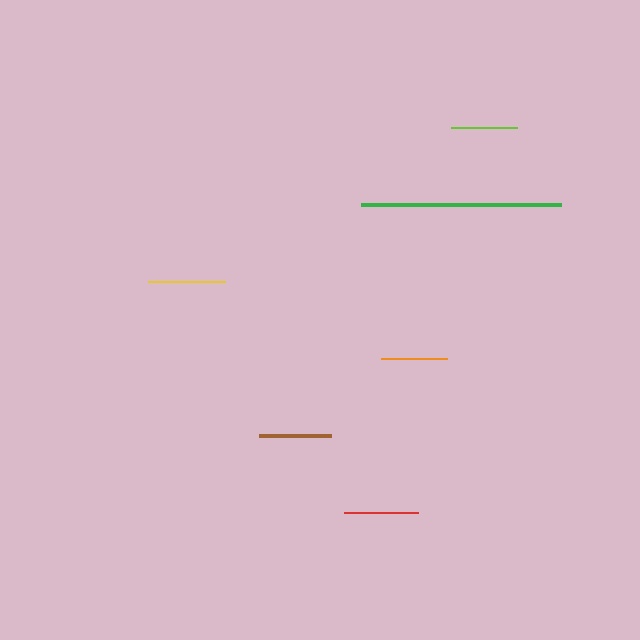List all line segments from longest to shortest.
From longest to shortest: green, yellow, red, brown, orange, lime.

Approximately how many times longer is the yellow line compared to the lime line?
The yellow line is approximately 1.2 times the length of the lime line.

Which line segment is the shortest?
The lime line is the shortest at approximately 66 pixels.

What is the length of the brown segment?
The brown segment is approximately 72 pixels long.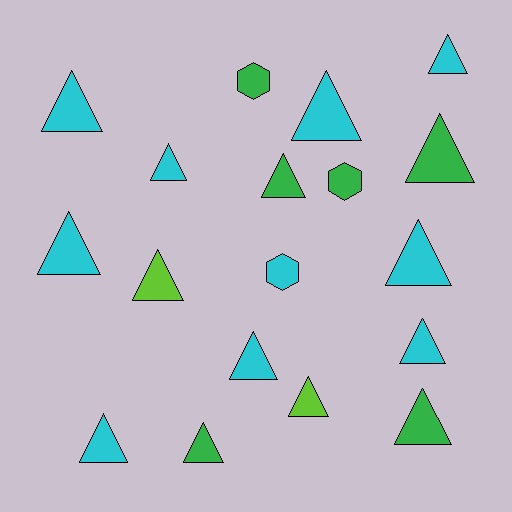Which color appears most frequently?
Cyan, with 10 objects.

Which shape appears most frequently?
Triangle, with 15 objects.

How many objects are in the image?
There are 18 objects.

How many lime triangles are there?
There are 2 lime triangles.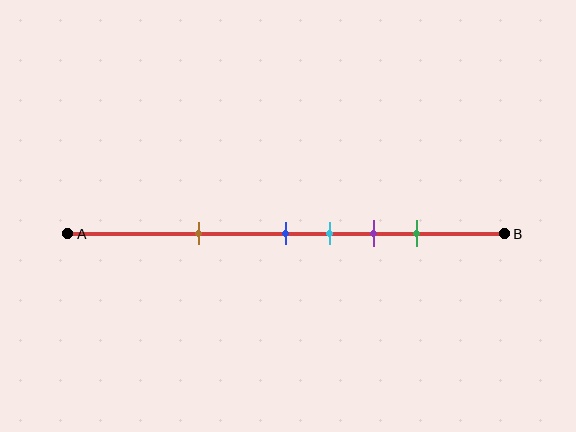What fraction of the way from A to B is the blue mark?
The blue mark is approximately 50% (0.5) of the way from A to B.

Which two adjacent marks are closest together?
The blue and cyan marks are the closest adjacent pair.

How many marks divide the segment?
There are 5 marks dividing the segment.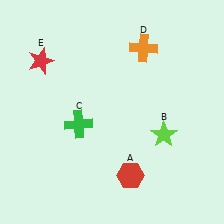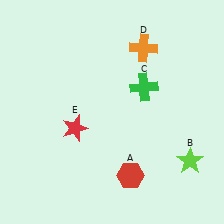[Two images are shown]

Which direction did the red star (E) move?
The red star (E) moved down.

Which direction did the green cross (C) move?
The green cross (C) moved right.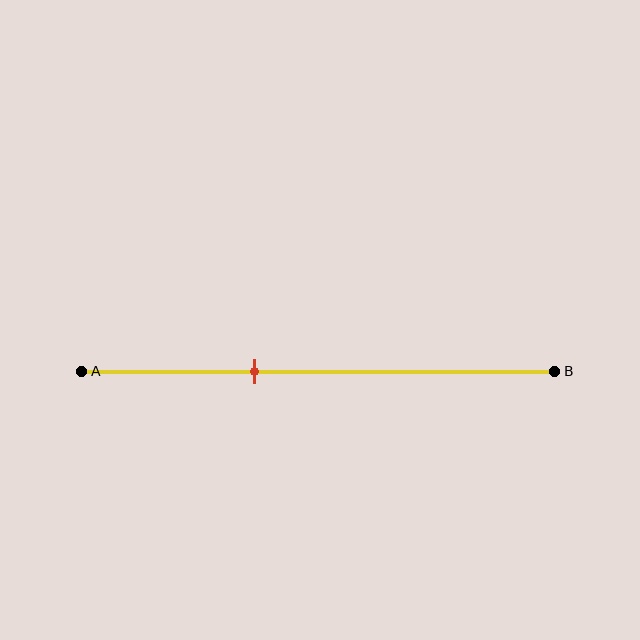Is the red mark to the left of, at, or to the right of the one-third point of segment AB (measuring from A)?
The red mark is to the right of the one-third point of segment AB.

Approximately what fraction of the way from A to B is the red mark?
The red mark is approximately 35% of the way from A to B.